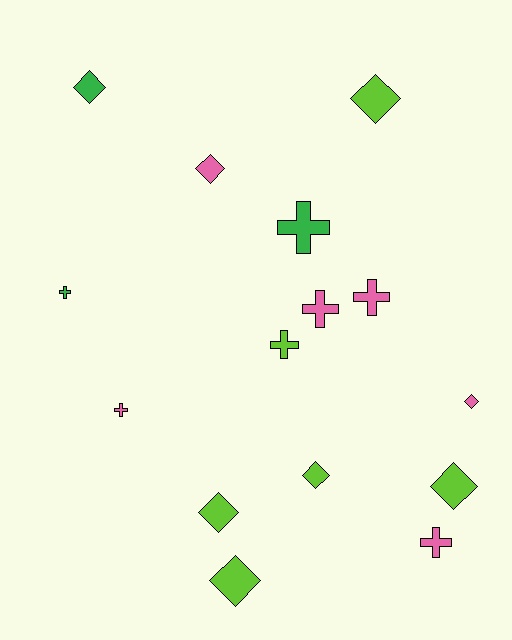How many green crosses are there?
There are 2 green crosses.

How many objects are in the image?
There are 15 objects.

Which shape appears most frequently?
Diamond, with 8 objects.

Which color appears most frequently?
Pink, with 6 objects.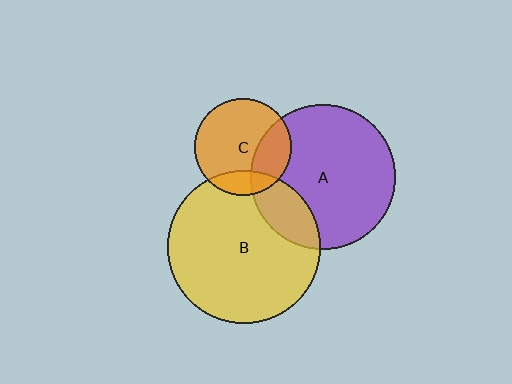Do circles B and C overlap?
Yes.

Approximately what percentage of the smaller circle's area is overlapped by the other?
Approximately 15%.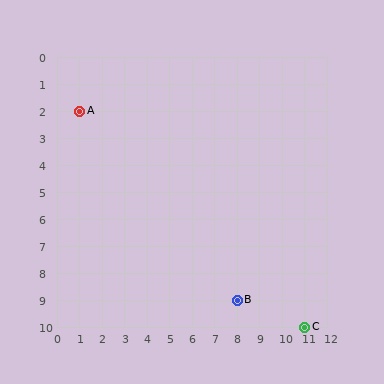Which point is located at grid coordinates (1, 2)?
Point A is at (1, 2).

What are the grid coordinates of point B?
Point B is at grid coordinates (8, 9).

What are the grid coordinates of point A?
Point A is at grid coordinates (1, 2).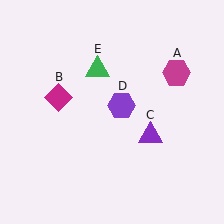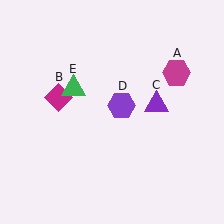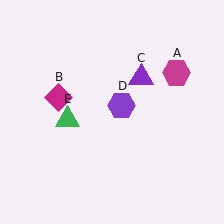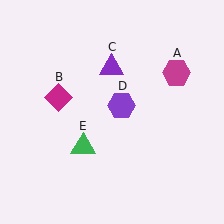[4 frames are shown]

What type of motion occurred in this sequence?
The purple triangle (object C), green triangle (object E) rotated counterclockwise around the center of the scene.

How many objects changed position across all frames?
2 objects changed position: purple triangle (object C), green triangle (object E).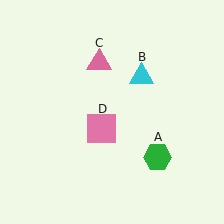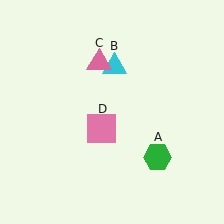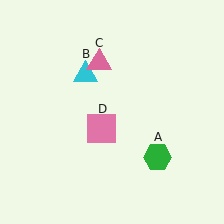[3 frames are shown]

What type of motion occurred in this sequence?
The cyan triangle (object B) rotated counterclockwise around the center of the scene.